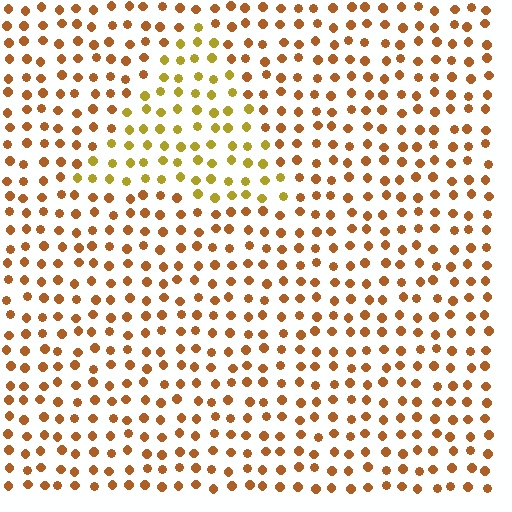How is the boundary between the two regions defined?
The boundary is defined purely by a slight shift in hue (about 29 degrees). Spacing, size, and orientation are identical on both sides.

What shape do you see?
I see a triangle.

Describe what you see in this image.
The image is filled with small brown elements in a uniform arrangement. A triangle-shaped region is visible where the elements are tinted to a slightly different hue, forming a subtle color boundary.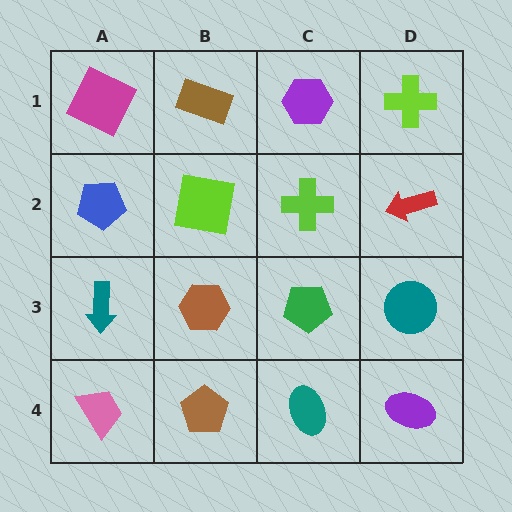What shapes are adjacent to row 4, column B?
A brown hexagon (row 3, column B), a pink trapezoid (row 4, column A), a teal ellipse (row 4, column C).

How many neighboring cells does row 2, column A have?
3.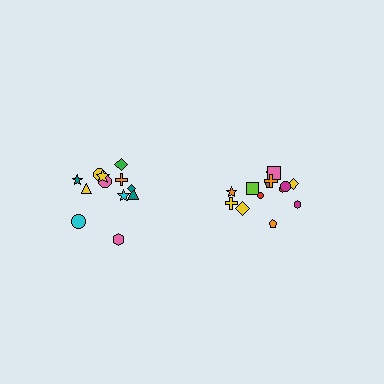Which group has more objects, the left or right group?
The right group.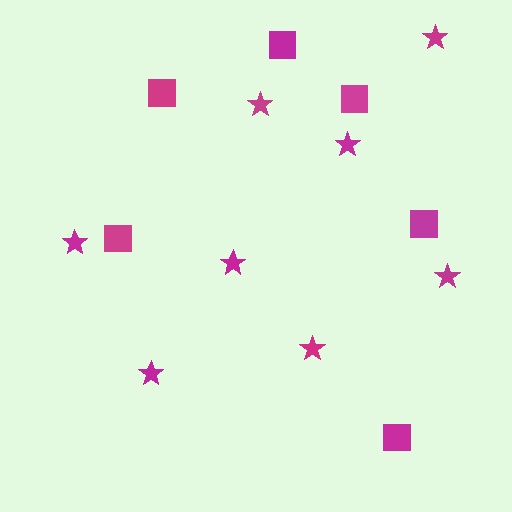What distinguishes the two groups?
There are 2 groups: one group of squares (6) and one group of stars (8).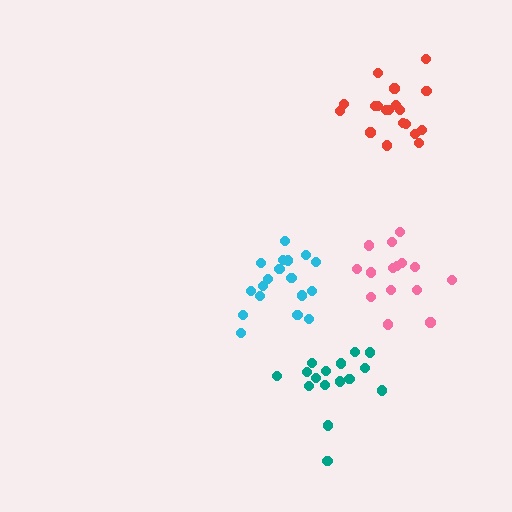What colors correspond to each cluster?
The clusters are colored: teal, pink, cyan, red.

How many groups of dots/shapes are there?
There are 4 groups.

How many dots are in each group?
Group 1: 16 dots, Group 2: 15 dots, Group 3: 18 dots, Group 4: 19 dots (68 total).